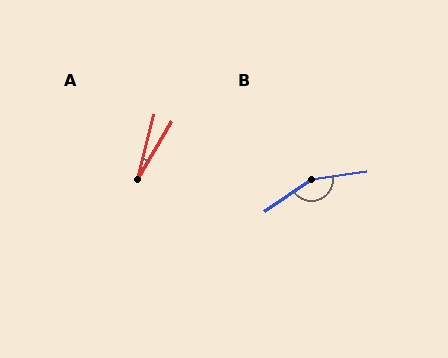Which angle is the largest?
B, at approximately 153 degrees.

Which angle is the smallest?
A, at approximately 16 degrees.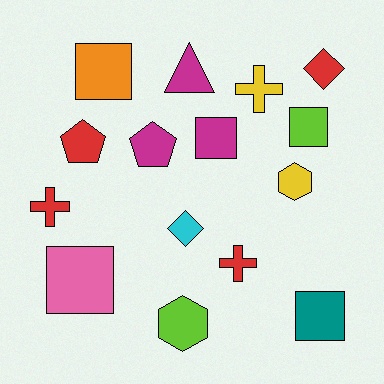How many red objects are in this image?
There are 4 red objects.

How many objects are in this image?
There are 15 objects.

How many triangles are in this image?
There is 1 triangle.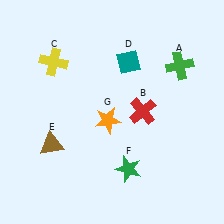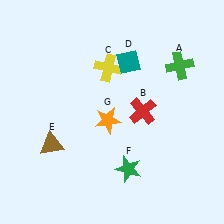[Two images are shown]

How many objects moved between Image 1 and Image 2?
1 object moved between the two images.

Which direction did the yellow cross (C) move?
The yellow cross (C) moved right.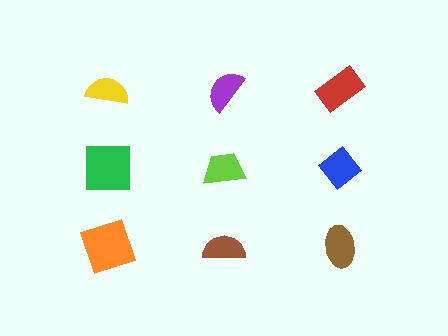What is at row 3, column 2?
A brown semicircle.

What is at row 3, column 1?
An orange square.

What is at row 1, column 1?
A yellow semicircle.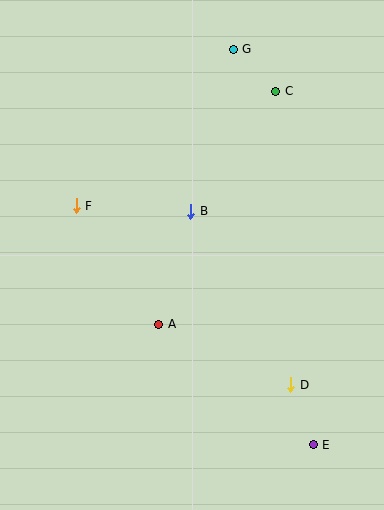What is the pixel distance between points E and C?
The distance between E and C is 356 pixels.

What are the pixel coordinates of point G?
Point G is at (233, 49).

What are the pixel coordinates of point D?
Point D is at (291, 385).